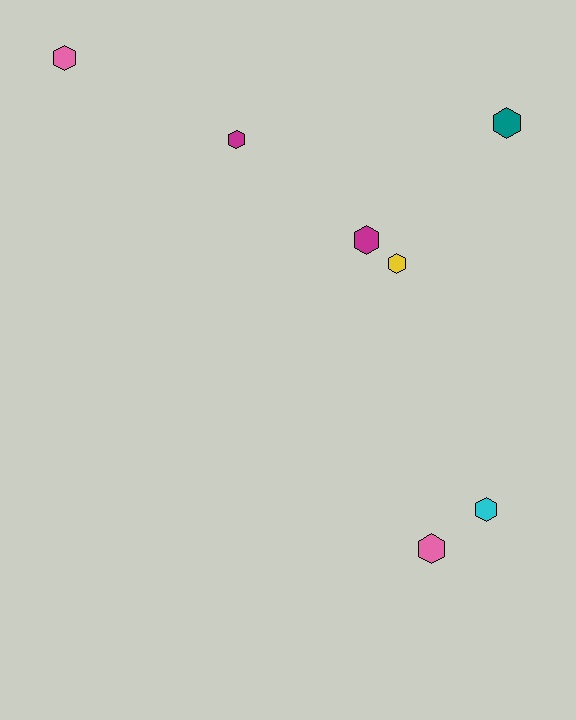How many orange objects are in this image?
There are no orange objects.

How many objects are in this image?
There are 7 objects.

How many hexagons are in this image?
There are 7 hexagons.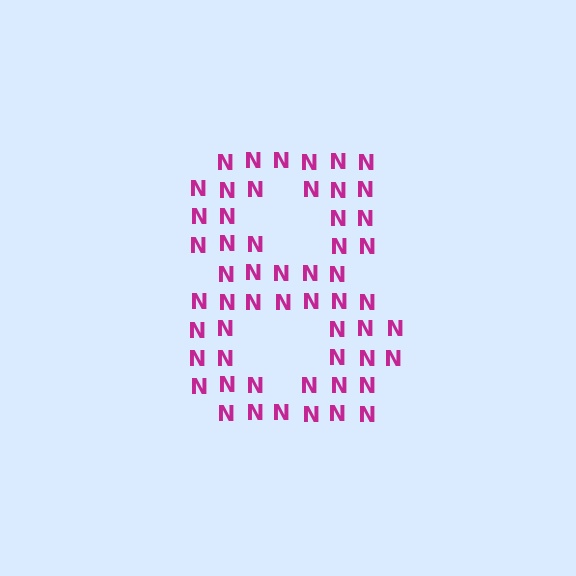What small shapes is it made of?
It is made of small letter N's.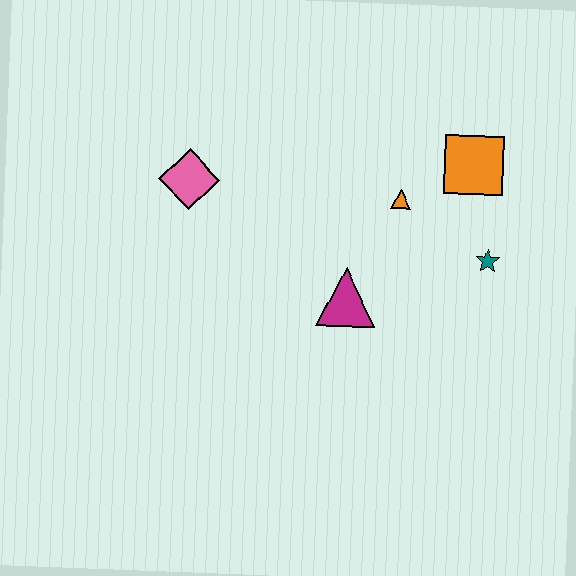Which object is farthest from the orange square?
The pink diamond is farthest from the orange square.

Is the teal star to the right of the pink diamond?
Yes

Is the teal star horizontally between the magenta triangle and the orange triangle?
No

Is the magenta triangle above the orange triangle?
No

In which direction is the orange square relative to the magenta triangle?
The orange square is above the magenta triangle.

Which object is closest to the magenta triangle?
The orange triangle is closest to the magenta triangle.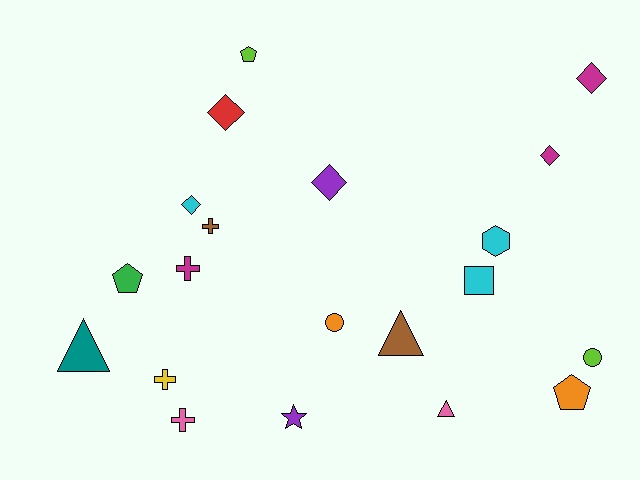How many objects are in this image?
There are 20 objects.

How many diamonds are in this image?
There are 5 diamonds.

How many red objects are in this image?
There is 1 red object.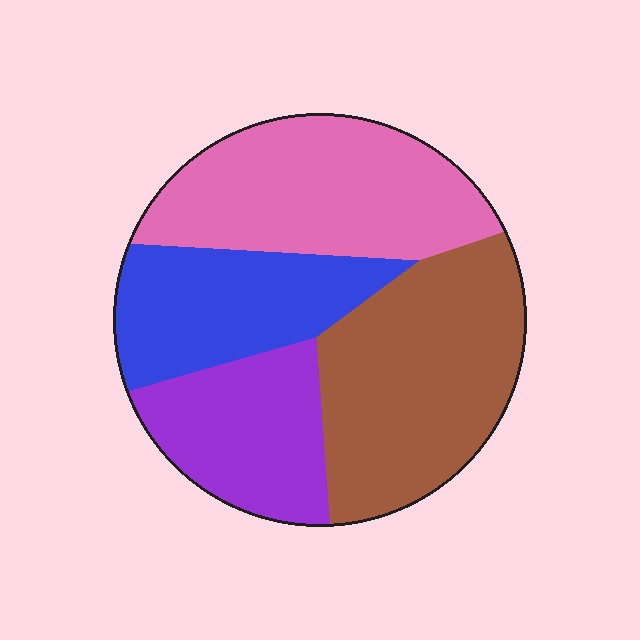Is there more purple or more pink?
Pink.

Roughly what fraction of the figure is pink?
Pink covers around 30% of the figure.